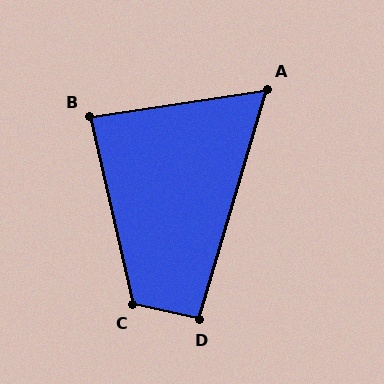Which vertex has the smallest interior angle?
A, at approximately 65 degrees.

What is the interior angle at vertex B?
Approximately 86 degrees (approximately right).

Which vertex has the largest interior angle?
C, at approximately 115 degrees.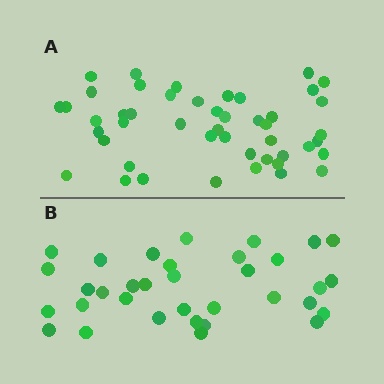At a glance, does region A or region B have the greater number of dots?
Region A (the top region) has more dots.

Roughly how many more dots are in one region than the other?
Region A has approximately 15 more dots than region B.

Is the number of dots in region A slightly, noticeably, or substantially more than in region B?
Region A has noticeably more, but not dramatically so. The ratio is roughly 1.4 to 1.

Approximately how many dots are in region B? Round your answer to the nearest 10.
About 30 dots. (The exact count is 34, which rounds to 30.)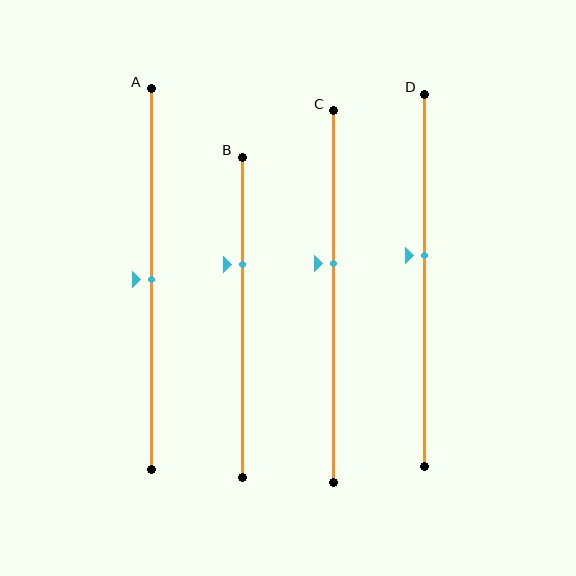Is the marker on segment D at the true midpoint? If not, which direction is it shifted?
No, the marker on segment D is shifted upward by about 7% of the segment length.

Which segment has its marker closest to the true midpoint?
Segment A has its marker closest to the true midpoint.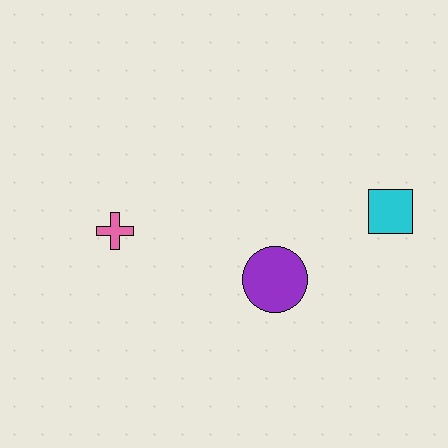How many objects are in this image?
There are 3 objects.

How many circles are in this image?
There is 1 circle.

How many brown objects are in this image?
There are no brown objects.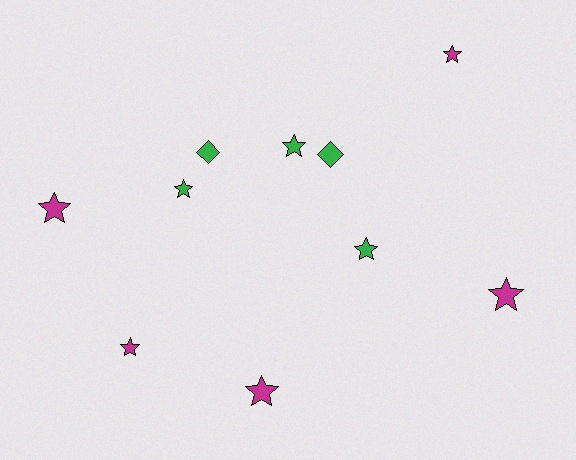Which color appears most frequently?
Magenta, with 5 objects.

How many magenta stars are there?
There are 5 magenta stars.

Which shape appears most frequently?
Star, with 8 objects.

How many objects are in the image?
There are 10 objects.